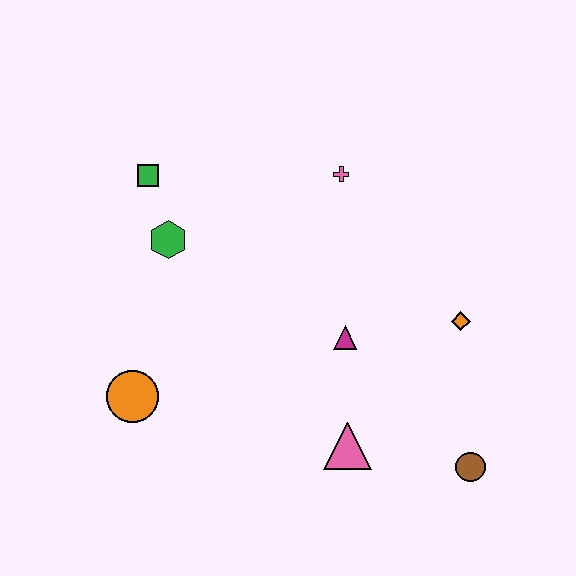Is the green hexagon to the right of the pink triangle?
No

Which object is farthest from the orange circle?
The brown circle is farthest from the orange circle.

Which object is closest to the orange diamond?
The magenta triangle is closest to the orange diamond.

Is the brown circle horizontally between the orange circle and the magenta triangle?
No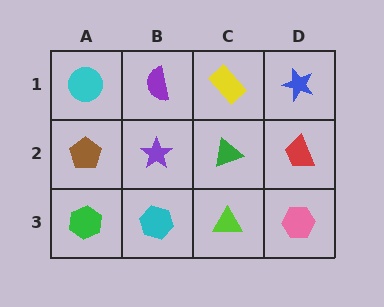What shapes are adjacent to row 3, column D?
A red trapezoid (row 2, column D), a lime triangle (row 3, column C).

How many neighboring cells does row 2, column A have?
3.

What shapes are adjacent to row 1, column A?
A brown pentagon (row 2, column A), a purple semicircle (row 1, column B).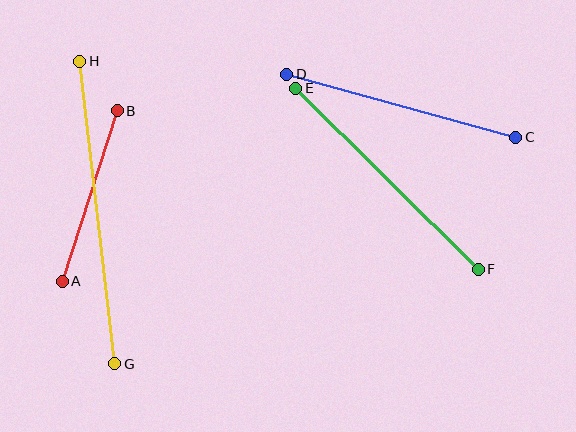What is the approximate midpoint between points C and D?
The midpoint is at approximately (401, 106) pixels.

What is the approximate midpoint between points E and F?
The midpoint is at approximately (387, 179) pixels.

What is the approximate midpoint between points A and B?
The midpoint is at approximately (90, 196) pixels.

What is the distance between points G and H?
The distance is approximately 304 pixels.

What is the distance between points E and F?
The distance is approximately 257 pixels.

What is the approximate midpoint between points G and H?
The midpoint is at approximately (97, 212) pixels.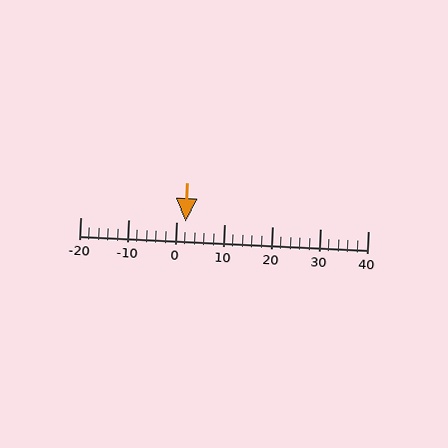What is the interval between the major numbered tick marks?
The major tick marks are spaced 10 units apart.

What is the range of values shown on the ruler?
The ruler shows values from -20 to 40.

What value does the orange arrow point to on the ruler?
The orange arrow points to approximately 2.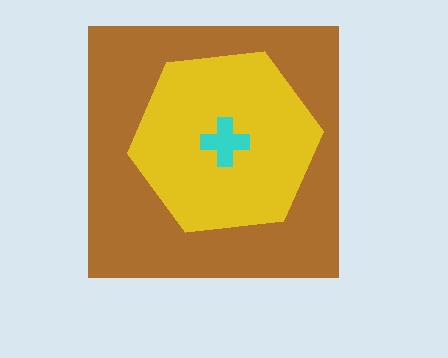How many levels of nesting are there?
3.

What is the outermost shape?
The brown square.